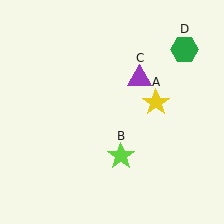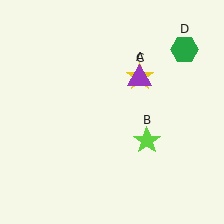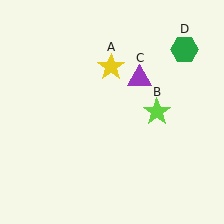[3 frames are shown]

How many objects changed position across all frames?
2 objects changed position: yellow star (object A), lime star (object B).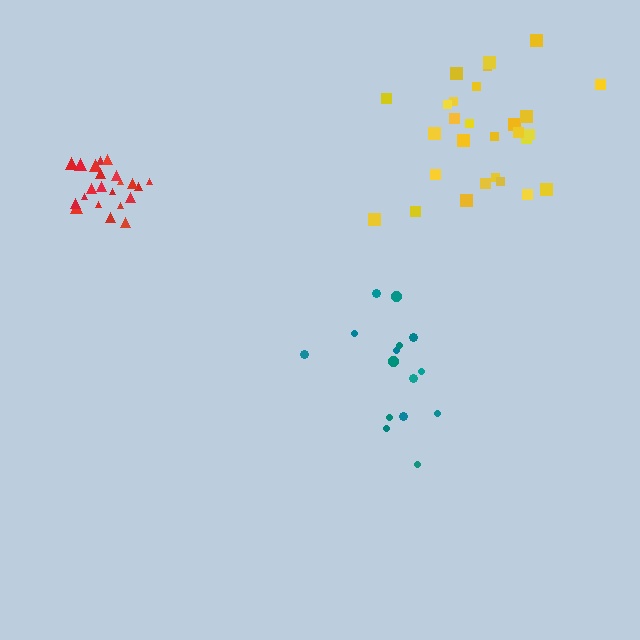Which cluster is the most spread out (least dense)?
Yellow.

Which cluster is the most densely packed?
Red.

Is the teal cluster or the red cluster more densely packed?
Red.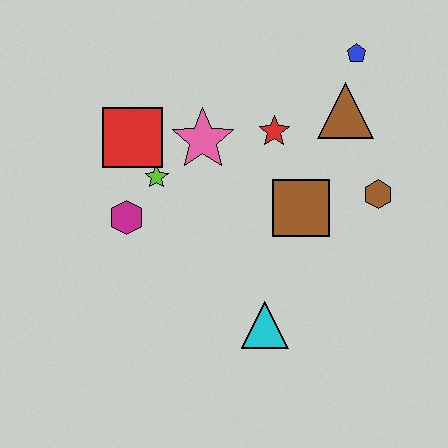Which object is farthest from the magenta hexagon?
The blue pentagon is farthest from the magenta hexagon.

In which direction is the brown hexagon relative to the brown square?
The brown hexagon is to the right of the brown square.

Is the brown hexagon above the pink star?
No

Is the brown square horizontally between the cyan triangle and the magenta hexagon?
No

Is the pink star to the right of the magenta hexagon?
Yes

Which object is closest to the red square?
The lime star is closest to the red square.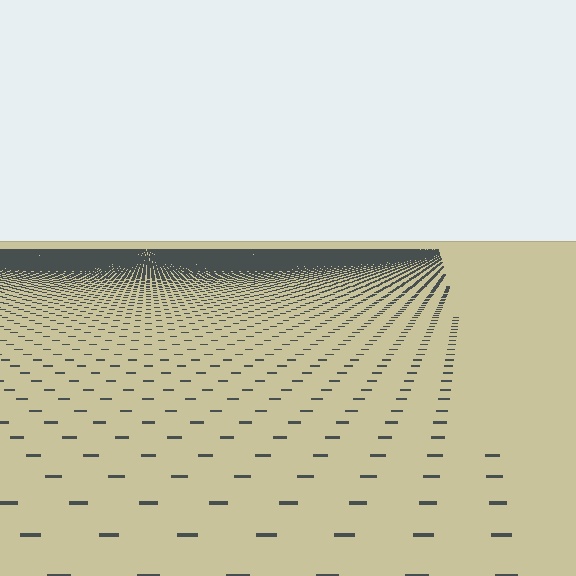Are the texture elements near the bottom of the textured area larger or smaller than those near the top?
Larger. Near the bottom, elements are closer to the viewer and appear at a bigger on-screen size.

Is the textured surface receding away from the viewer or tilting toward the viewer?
The surface is receding away from the viewer. Texture elements get smaller and denser toward the top.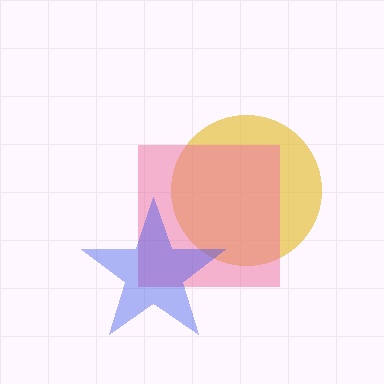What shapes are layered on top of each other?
The layered shapes are: a yellow circle, a pink square, a blue star.